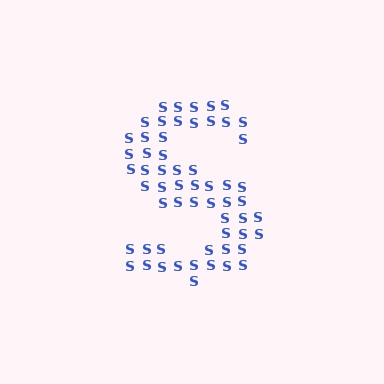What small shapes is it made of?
It is made of small letter S's.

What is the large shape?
The large shape is the letter S.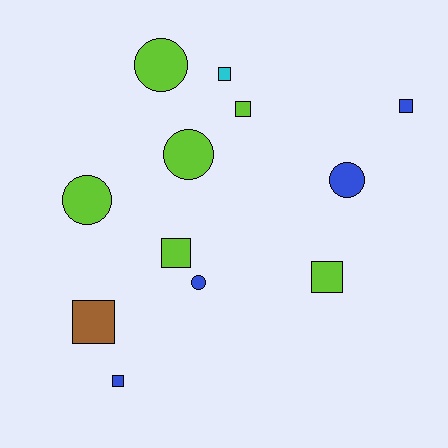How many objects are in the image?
There are 12 objects.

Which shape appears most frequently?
Square, with 7 objects.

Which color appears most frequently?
Lime, with 6 objects.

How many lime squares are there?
There are 3 lime squares.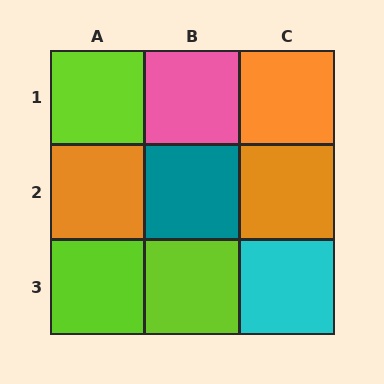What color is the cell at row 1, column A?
Lime.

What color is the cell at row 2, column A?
Orange.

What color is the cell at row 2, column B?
Teal.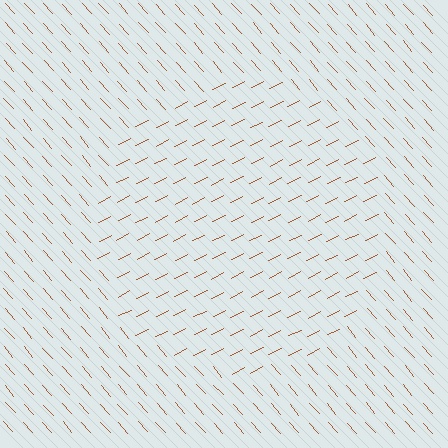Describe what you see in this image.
The image is filled with small brown line segments. A circle region in the image has lines oriented differently from the surrounding lines, creating a visible texture boundary.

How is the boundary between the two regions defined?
The boundary is defined purely by a change in line orientation (approximately 75 degrees difference). All lines are the same color and thickness.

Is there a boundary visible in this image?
Yes, there is a texture boundary formed by a change in line orientation.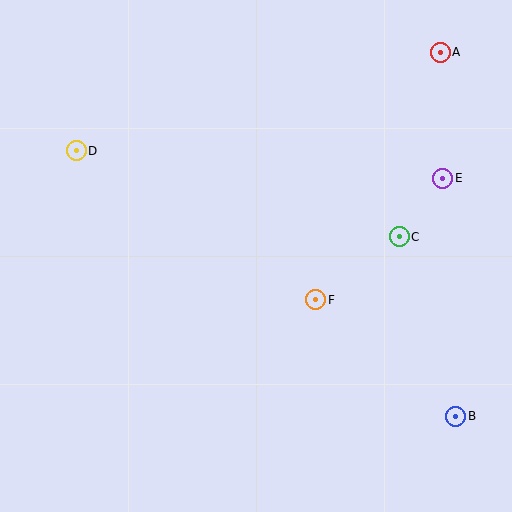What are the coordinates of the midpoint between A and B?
The midpoint between A and B is at (448, 234).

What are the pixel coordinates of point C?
Point C is at (399, 237).